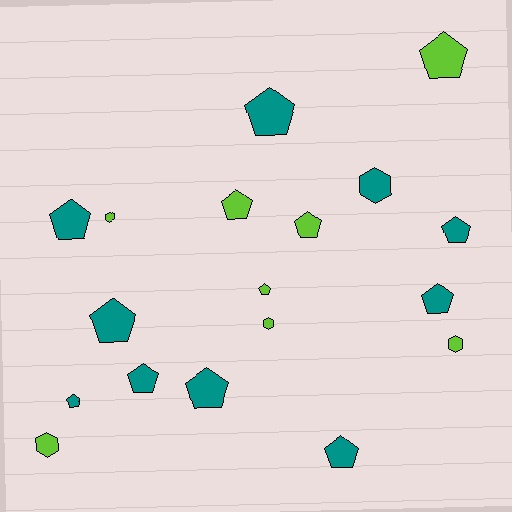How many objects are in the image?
There are 18 objects.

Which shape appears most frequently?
Pentagon, with 13 objects.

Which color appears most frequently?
Teal, with 10 objects.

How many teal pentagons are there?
There are 9 teal pentagons.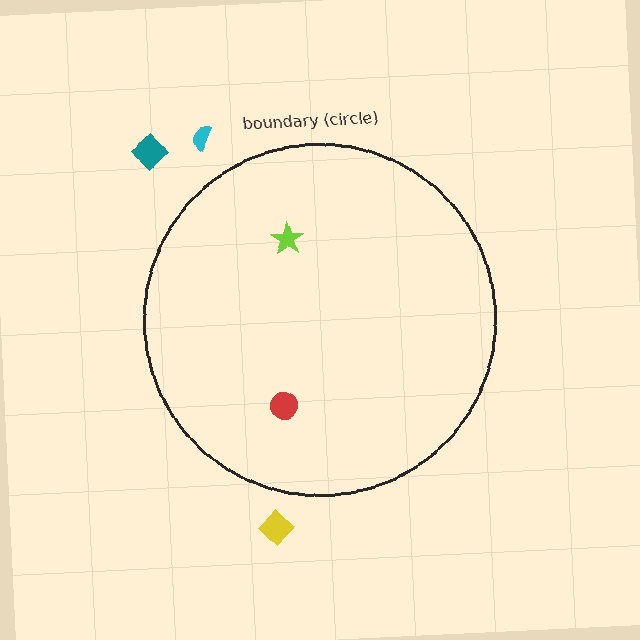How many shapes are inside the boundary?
2 inside, 3 outside.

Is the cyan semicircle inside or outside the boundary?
Outside.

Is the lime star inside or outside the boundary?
Inside.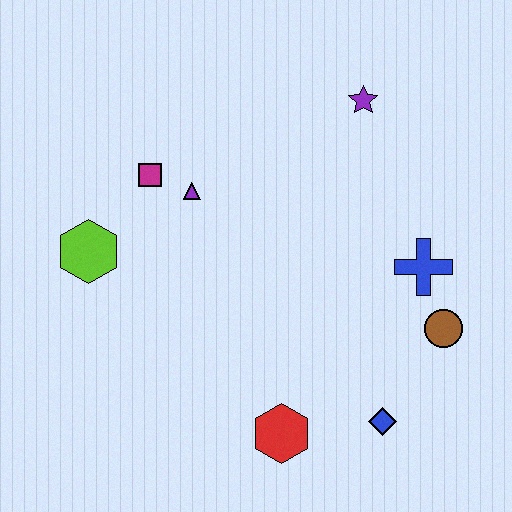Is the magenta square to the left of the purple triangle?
Yes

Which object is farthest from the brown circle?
The lime hexagon is farthest from the brown circle.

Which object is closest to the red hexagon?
The blue diamond is closest to the red hexagon.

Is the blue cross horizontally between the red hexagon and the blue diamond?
No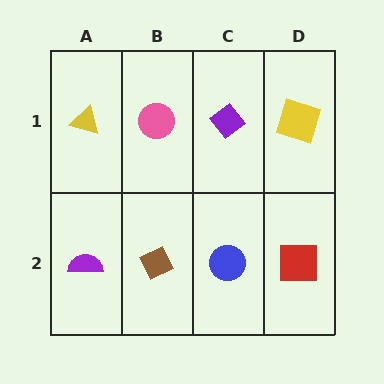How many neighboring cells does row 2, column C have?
3.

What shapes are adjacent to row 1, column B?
A brown diamond (row 2, column B), a yellow triangle (row 1, column A), a purple diamond (row 1, column C).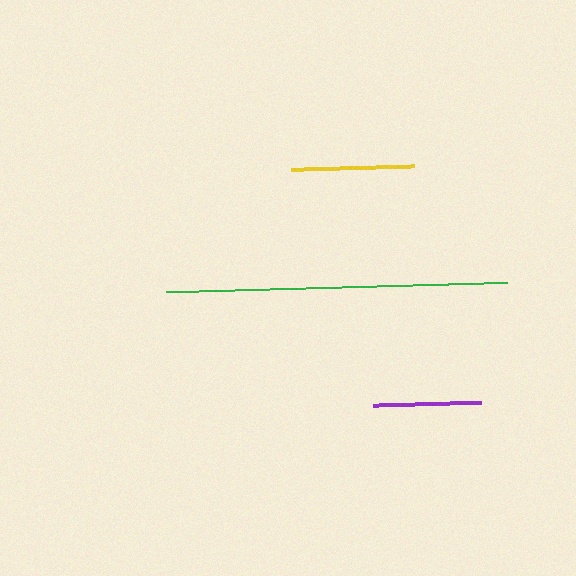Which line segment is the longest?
The green line is the longest at approximately 341 pixels.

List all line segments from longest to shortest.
From longest to shortest: green, yellow, purple.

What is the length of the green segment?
The green segment is approximately 341 pixels long.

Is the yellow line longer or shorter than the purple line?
The yellow line is longer than the purple line.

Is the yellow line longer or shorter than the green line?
The green line is longer than the yellow line.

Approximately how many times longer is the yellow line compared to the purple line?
The yellow line is approximately 1.1 times the length of the purple line.